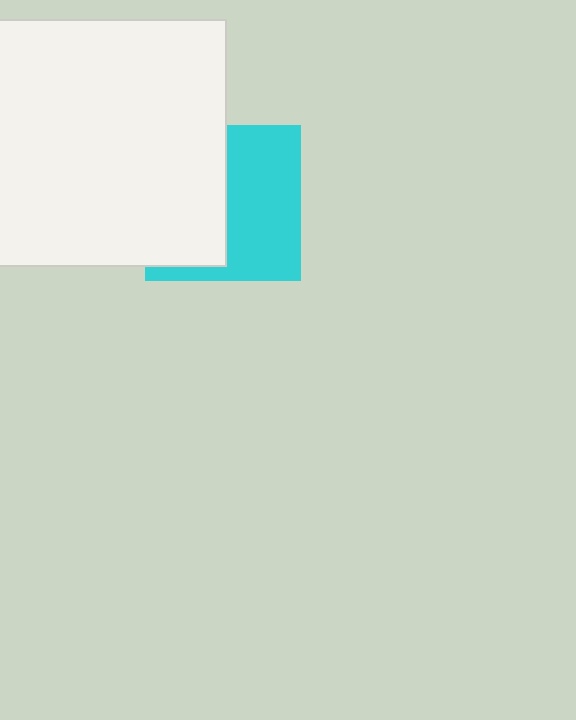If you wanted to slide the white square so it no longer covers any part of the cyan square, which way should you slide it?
Slide it left — that is the most direct way to separate the two shapes.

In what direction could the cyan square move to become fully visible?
The cyan square could move right. That would shift it out from behind the white square entirely.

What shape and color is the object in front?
The object in front is a white square.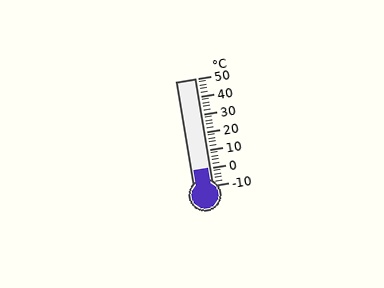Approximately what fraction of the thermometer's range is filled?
The thermometer is filled to approximately 15% of its range.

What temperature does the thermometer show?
The thermometer shows approximately 0°C.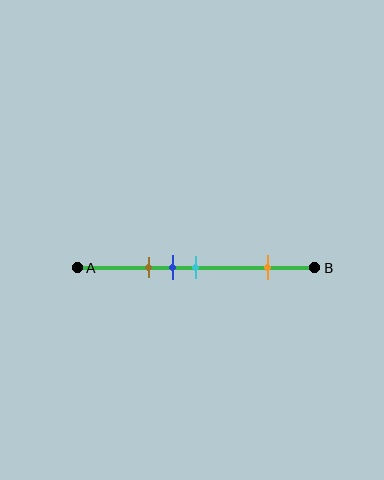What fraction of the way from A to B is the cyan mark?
The cyan mark is approximately 50% (0.5) of the way from A to B.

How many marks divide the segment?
There are 4 marks dividing the segment.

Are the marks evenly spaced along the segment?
No, the marks are not evenly spaced.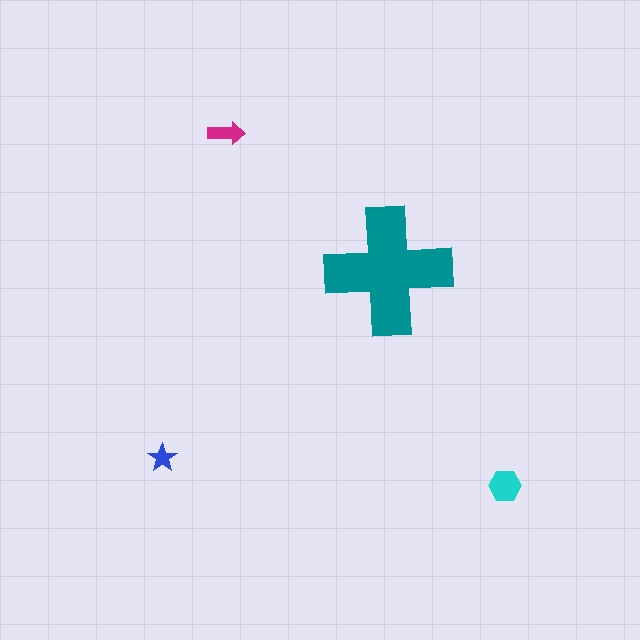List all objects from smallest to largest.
The blue star, the magenta arrow, the cyan hexagon, the teal cross.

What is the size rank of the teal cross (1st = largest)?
1st.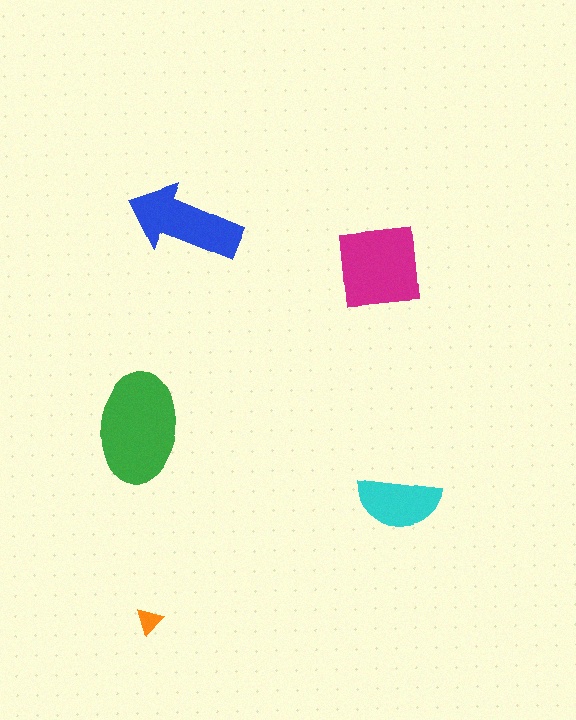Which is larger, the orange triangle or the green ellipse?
The green ellipse.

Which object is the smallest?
The orange triangle.